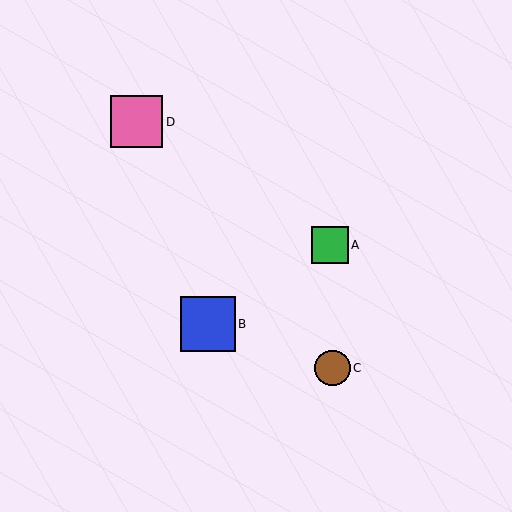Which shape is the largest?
The blue square (labeled B) is the largest.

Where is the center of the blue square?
The center of the blue square is at (208, 324).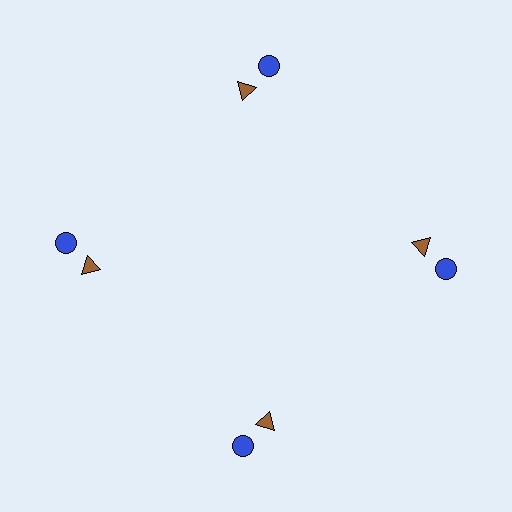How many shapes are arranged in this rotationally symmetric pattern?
There are 8 shapes, arranged in 4 groups of 2.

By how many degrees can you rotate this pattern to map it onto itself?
The pattern maps onto itself every 90 degrees of rotation.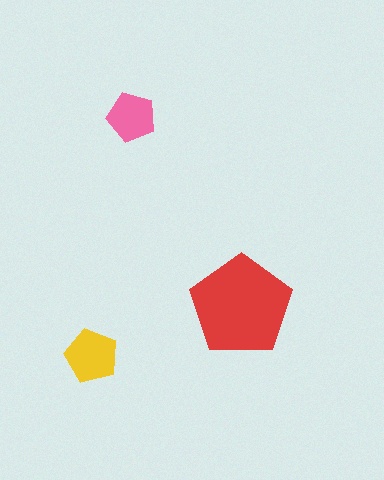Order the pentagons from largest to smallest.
the red one, the yellow one, the pink one.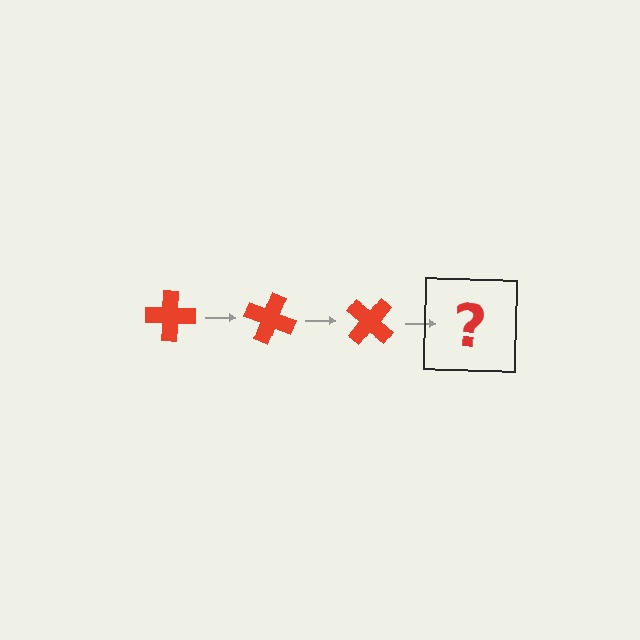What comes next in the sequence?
The next element should be a red cross rotated 60 degrees.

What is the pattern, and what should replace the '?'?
The pattern is that the cross rotates 20 degrees each step. The '?' should be a red cross rotated 60 degrees.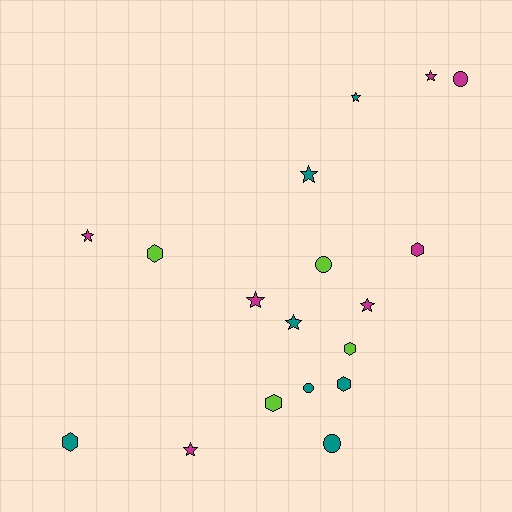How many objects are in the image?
There are 18 objects.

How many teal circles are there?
There are 2 teal circles.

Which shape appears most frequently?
Star, with 8 objects.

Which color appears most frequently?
Magenta, with 7 objects.